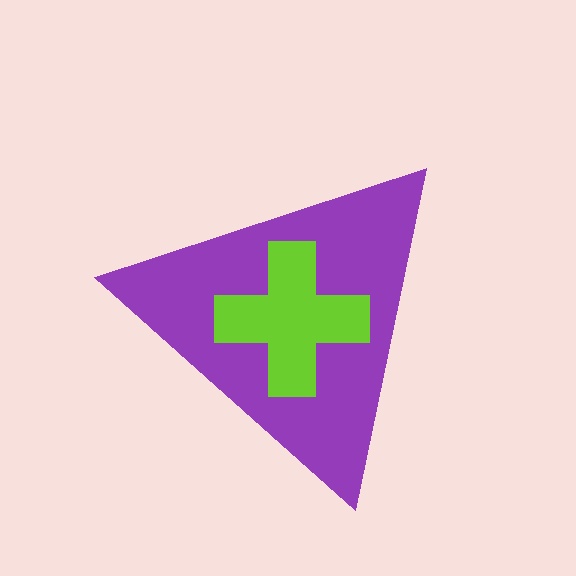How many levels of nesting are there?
2.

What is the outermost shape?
The purple triangle.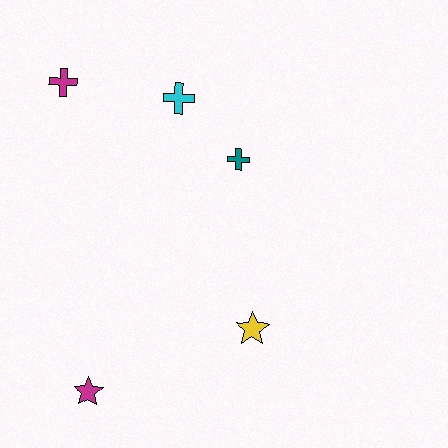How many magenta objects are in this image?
There are 2 magenta objects.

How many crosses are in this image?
There are 3 crosses.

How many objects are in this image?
There are 5 objects.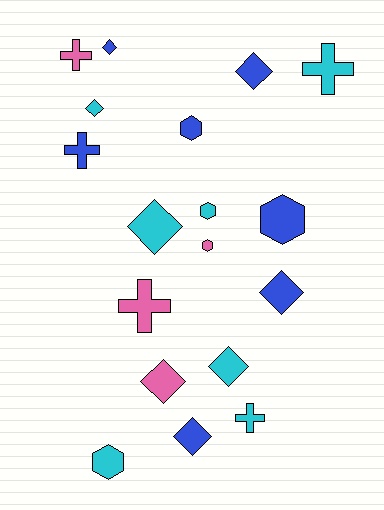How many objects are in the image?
There are 18 objects.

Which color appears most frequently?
Cyan, with 7 objects.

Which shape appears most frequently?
Diamond, with 8 objects.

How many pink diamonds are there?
There is 1 pink diamond.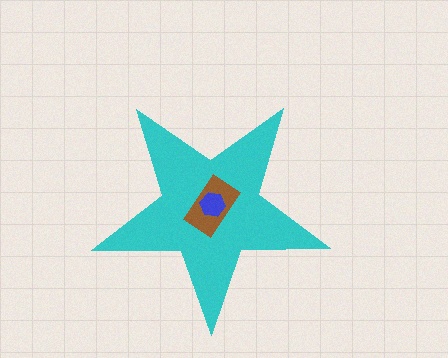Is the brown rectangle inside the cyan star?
Yes.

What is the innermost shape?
The blue hexagon.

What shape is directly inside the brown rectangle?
The blue hexagon.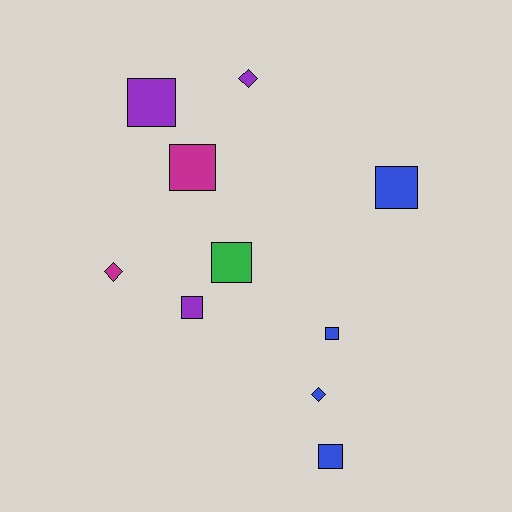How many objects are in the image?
There are 10 objects.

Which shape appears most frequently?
Square, with 7 objects.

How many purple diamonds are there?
There is 1 purple diamond.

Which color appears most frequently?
Blue, with 4 objects.